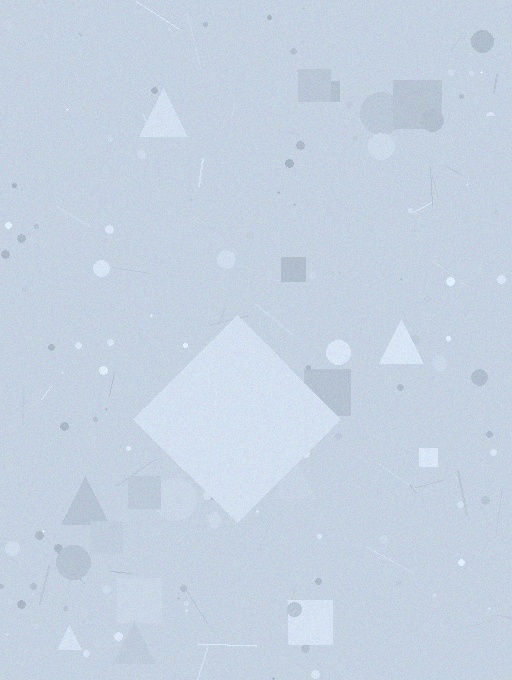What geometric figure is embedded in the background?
A diamond is embedded in the background.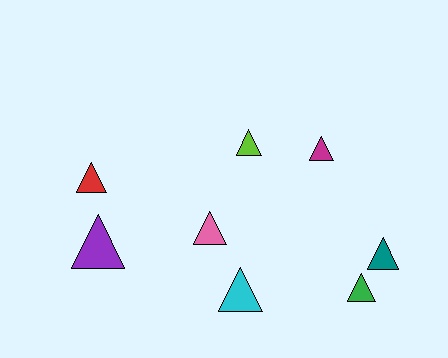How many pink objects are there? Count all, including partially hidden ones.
There is 1 pink object.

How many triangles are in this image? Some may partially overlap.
There are 8 triangles.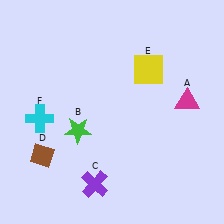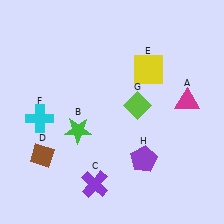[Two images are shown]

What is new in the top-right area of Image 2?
A lime diamond (G) was added in the top-right area of Image 2.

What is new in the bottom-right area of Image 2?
A purple pentagon (H) was added in the bottom-right area of Image 2.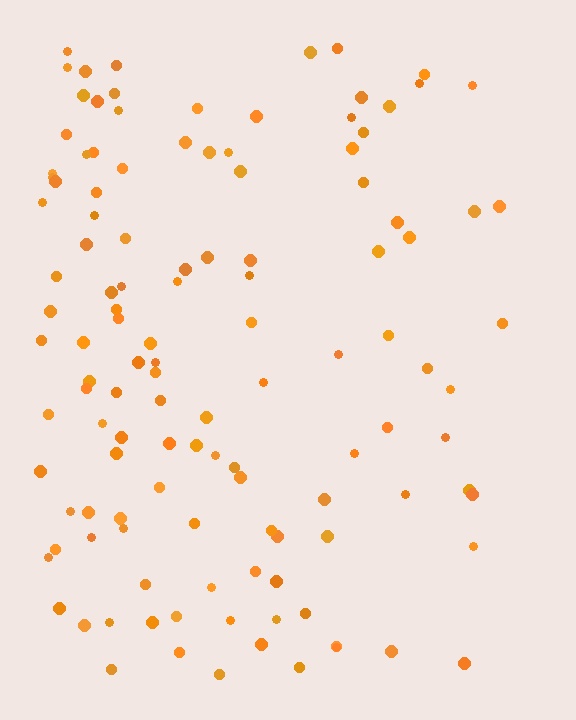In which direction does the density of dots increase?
From right to left, with the left side densest.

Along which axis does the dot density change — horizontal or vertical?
Horizontal.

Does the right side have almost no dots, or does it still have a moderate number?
Still a moderate number, just noticeably fewer than the left.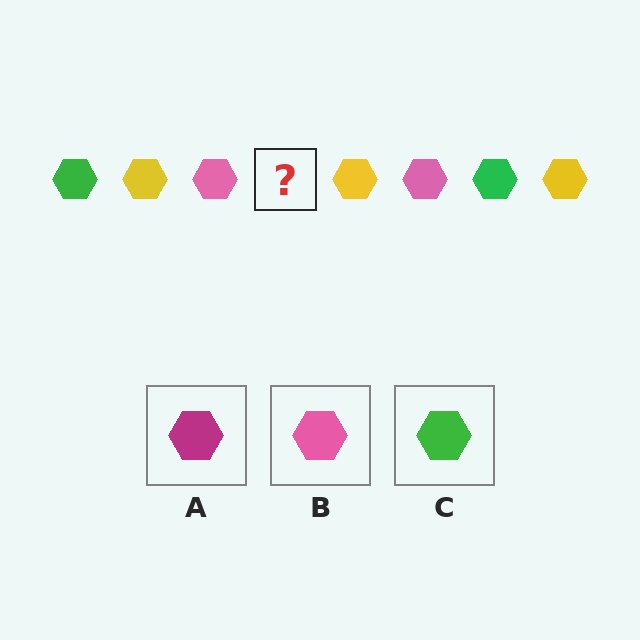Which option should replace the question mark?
Option C.